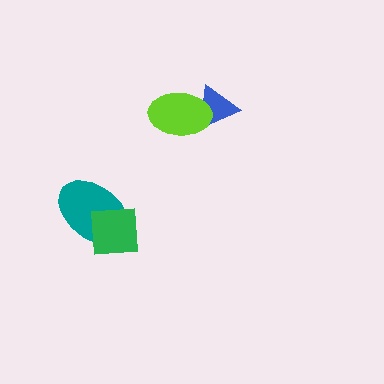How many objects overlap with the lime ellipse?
1 object overlaps with the lime ellipse.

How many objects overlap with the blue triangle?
1 object overlaps with the blue triangle.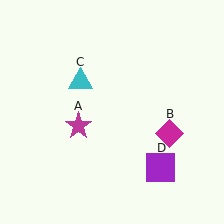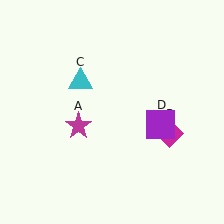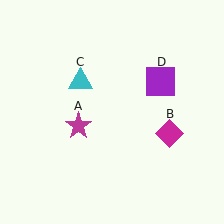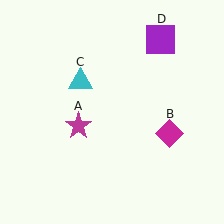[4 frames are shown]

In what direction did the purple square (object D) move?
The purple square (object D) moved up.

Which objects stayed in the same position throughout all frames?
Magenta star (object A) and magenta diamond (object B) and cyan triangle (object C) remained stationary.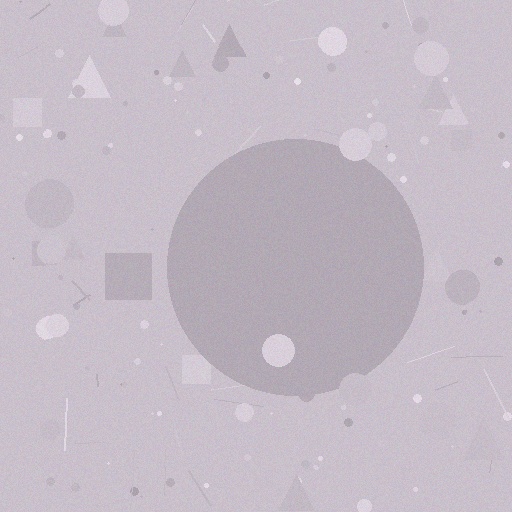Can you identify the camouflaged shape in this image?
The camouflaged shape is a circle.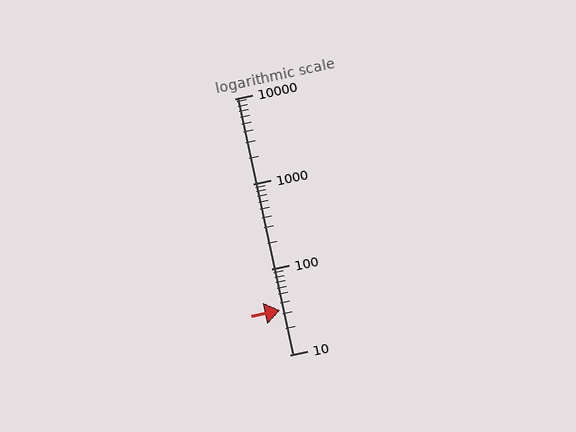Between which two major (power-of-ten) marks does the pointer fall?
The pointer is between 10 and 100.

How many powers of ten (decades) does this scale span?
The scale spans 3 decades, from 10 to 10000.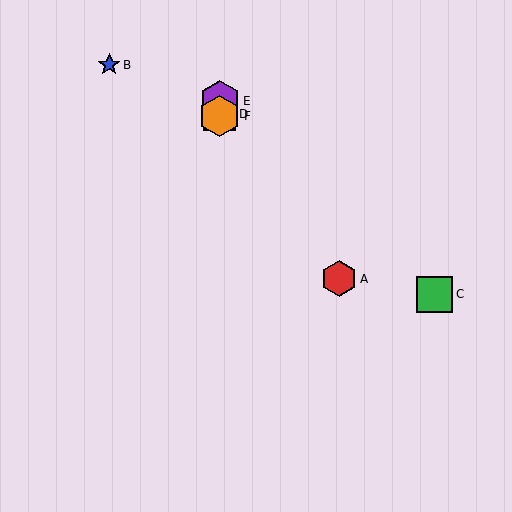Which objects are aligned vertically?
Objects D, E, F are aligned vertically.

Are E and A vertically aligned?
No, E is at x≈220 and A is at x≈339.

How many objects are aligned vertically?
3 objects (D, E, F) are aligned vertically.